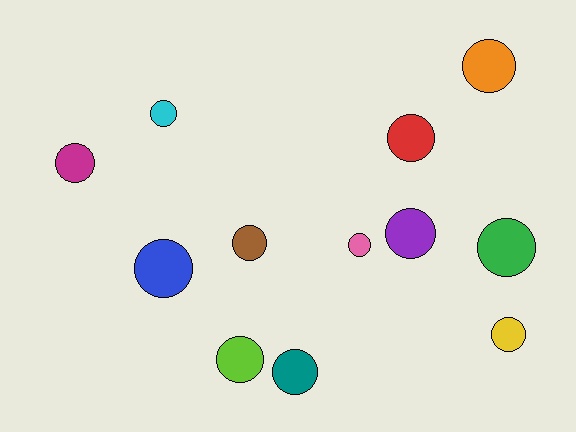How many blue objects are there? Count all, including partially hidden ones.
There is 1 blue object.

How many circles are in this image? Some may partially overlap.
There are 12 circles.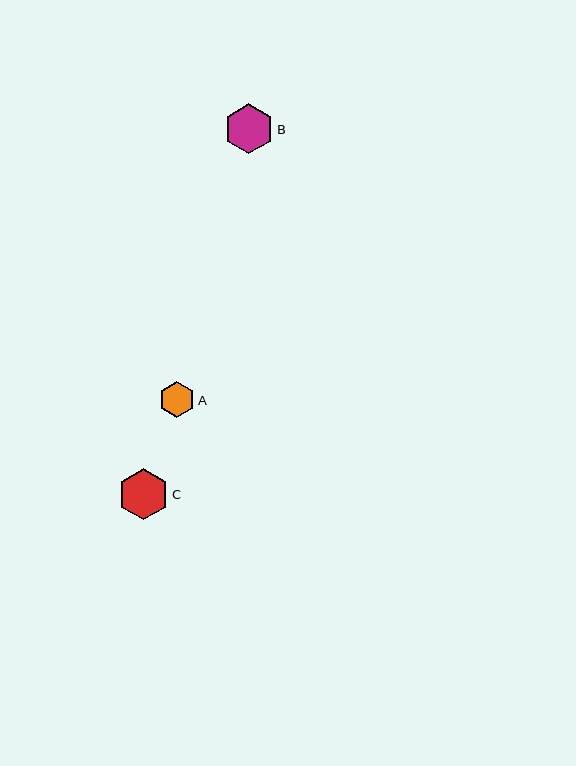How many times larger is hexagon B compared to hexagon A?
Hexagon B is approximately 1.4 times the size of hexagon A.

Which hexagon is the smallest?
Hexagon A is the smallest with a size of approximately 36 pixels.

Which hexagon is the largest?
Hexagon C is the largest with a size of approximately 51 pixels.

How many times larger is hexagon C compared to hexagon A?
Hexagon C is approximately 1.4 times the size of hexagon A.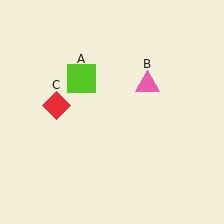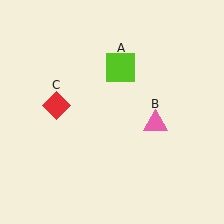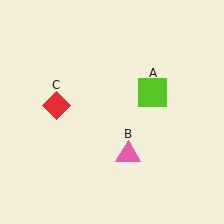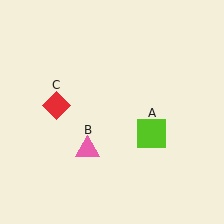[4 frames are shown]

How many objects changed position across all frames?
2 objects changed position: lime square (object A), pink triangle (object B).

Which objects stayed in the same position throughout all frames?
Red diamond (object C) remained stationary.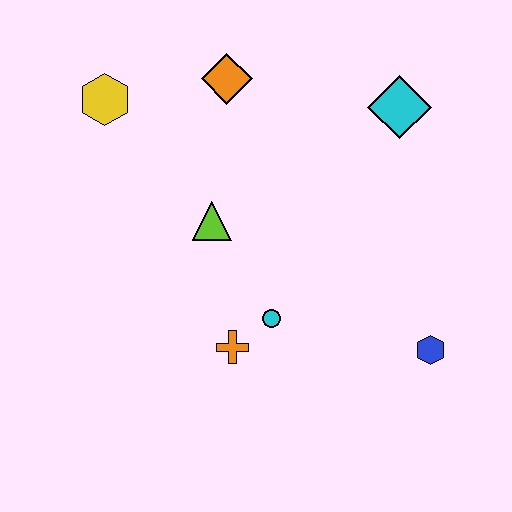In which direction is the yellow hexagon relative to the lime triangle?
The yellow hexagon is above the lime triangle.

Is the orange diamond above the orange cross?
Yes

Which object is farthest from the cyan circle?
The yellow hexagon is farthest from the cyan circle.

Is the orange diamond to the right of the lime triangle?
Yes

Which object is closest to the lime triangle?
The cyan circle is closest to the lime triangle.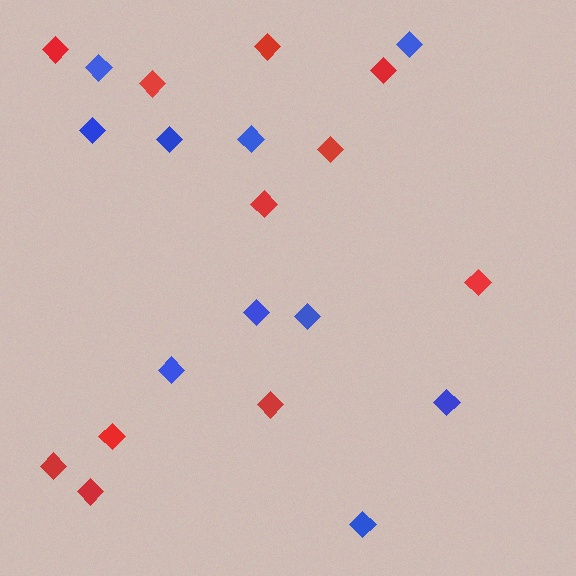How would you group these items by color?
There are 2 groups: one group of blue diamonds (10) and one group of red diamonds (11).